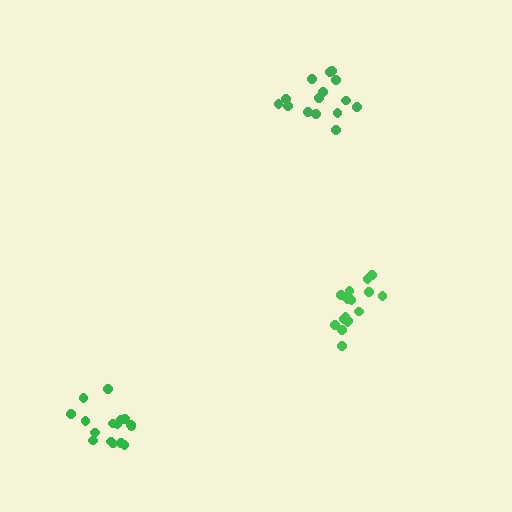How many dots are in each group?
Group 1: 16 dots, Group 2: 15 dots, Group 3: 17 dots (48 total).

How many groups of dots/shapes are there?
There are 3 groups.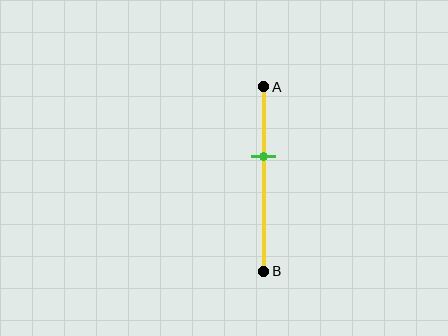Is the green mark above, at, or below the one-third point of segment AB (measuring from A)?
The green mark is below the one-third point of segment AB.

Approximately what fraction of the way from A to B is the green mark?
The green mark is approximately 40% of the way from A to B.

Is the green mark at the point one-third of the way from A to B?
No, the mark is at about 40% from A, not at the 33% one-third point.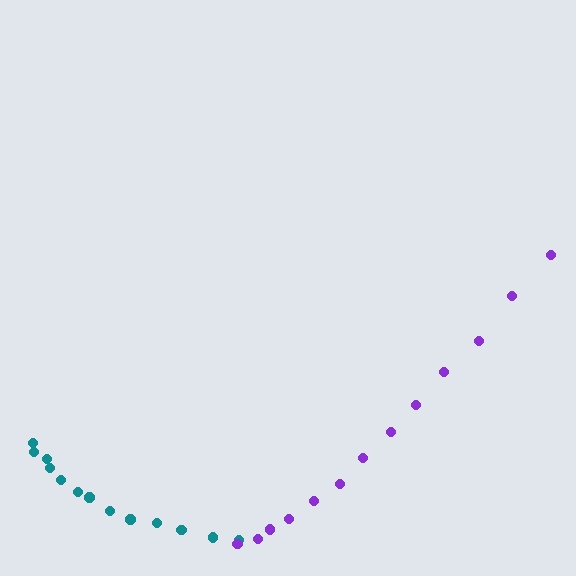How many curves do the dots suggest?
There are 2 distinct paths.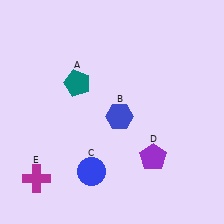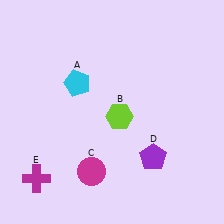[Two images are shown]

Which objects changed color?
A changed from teal to cyan. B changed from blue to lime. C changed from blue to magenta.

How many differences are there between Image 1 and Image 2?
There are 3 differences between the two images.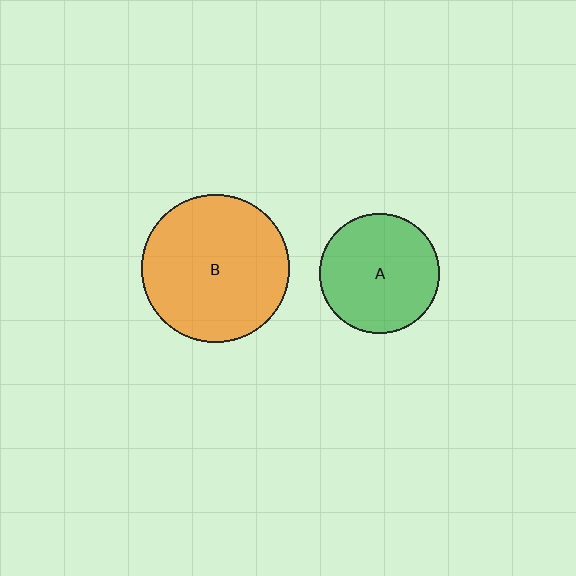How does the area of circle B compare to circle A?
Approximately 1.5 times.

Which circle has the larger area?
Circle B (orange).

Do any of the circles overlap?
No, none of the circles overlap.